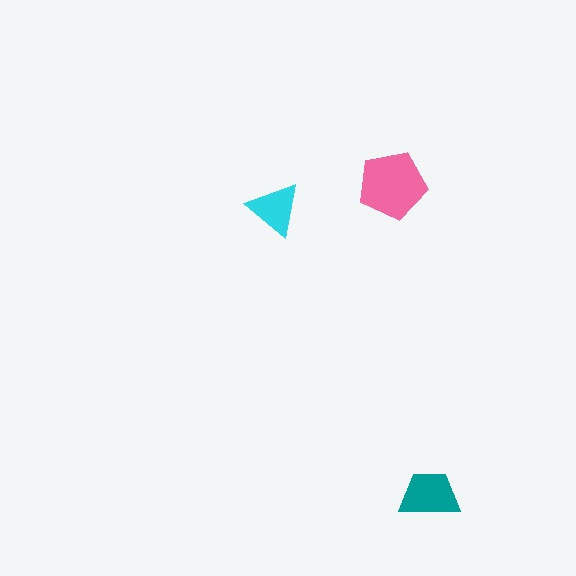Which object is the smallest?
The cyan triangle.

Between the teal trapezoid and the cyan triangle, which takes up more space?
The teal trapezoid.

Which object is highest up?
The pink pentagon is topmost.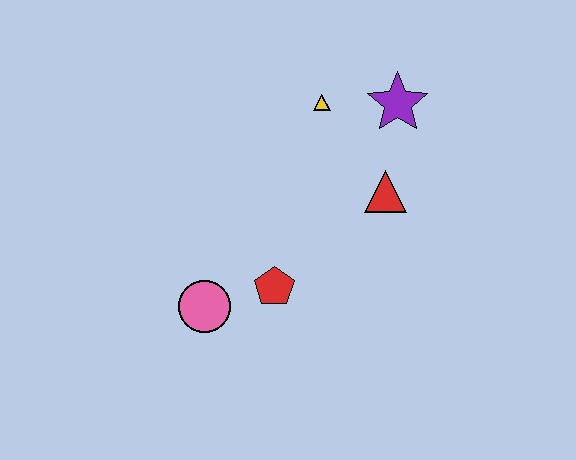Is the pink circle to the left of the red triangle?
Yes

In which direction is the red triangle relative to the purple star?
The red triangle is below the purple star.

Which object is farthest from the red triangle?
The pink circle is farthest from the red triangle.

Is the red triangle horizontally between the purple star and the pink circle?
Yes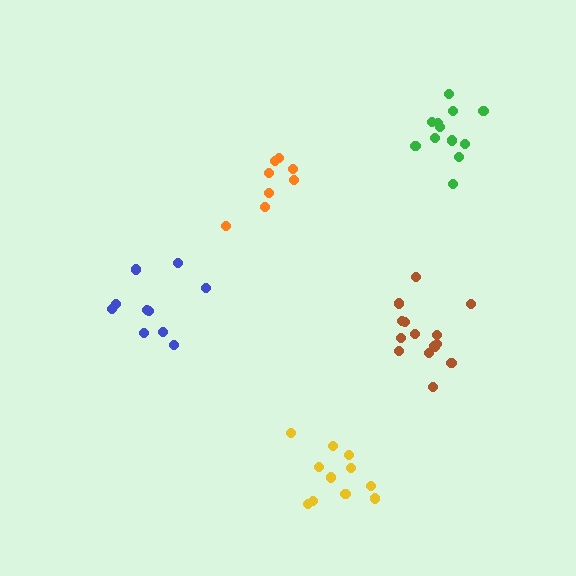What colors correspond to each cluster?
The clusters are colored: green, blue, brown, orange, yellow.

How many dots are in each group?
Group 1: 12 dots, Group 2: 10 dots, Group 3: 14 dots, Group 4: 8 dots, Group 5: 11 dots (55 total).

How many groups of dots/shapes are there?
There are 5 groups.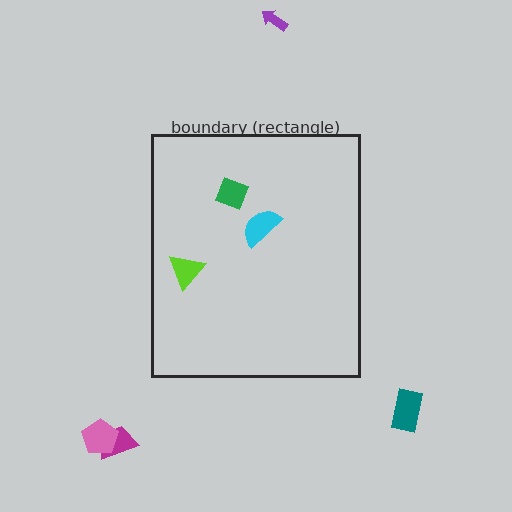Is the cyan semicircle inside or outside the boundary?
Inside.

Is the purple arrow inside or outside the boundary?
Outside.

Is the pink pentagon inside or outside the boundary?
Outside.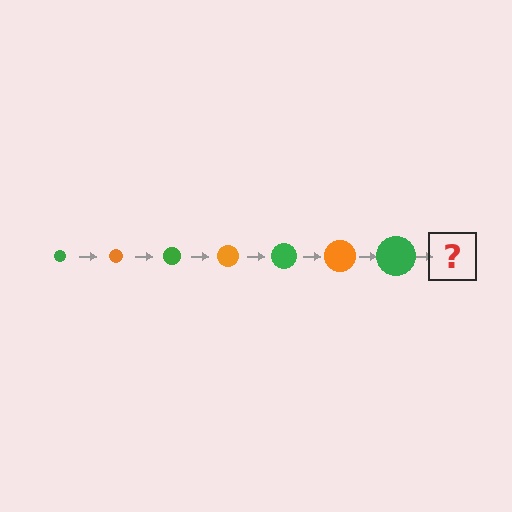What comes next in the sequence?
The next element should be an orange circle, larger than the previous one.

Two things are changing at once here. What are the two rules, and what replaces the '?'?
The two rules are that the circle grows larger each step and the color cycles through green and orange. The '?' should be an orange circle, larger than the previous one.